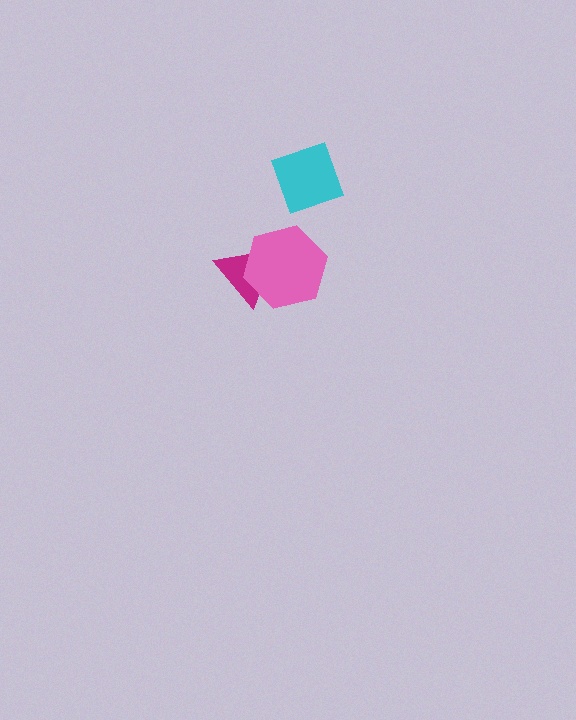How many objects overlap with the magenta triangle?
1 object overlaps with the magenta triangle.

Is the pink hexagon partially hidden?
No, no other shape covers it.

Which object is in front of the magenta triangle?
The pink hexagon is in front of the magenta triangle.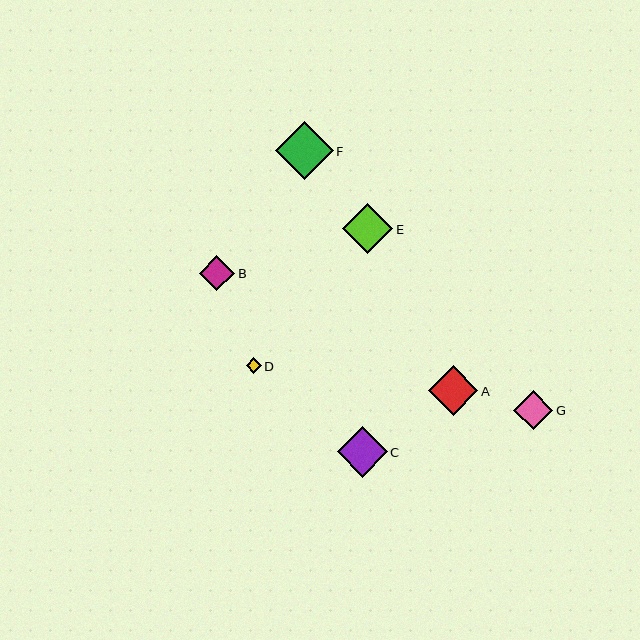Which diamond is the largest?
Diamond F is the largest with a size of approximately 58 pixels.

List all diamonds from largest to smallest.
From largest to smallest: F, C, E, A, G, B, D.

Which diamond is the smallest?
Diamond D is the smallest with a size of approximately 15 pixels.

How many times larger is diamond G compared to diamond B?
Diamond G is approximately 1.1 times the size of diamond B.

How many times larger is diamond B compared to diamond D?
Diamond B is approximately 2.3 times the size of diamond D.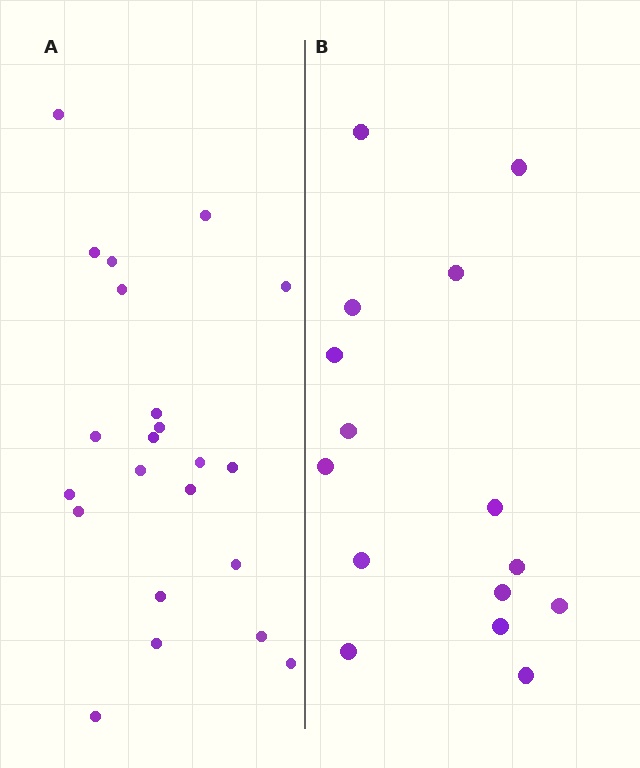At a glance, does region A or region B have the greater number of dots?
Region A (the left region) has more dots.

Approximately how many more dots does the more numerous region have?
Region A has roughly 8 or so more dots than region B.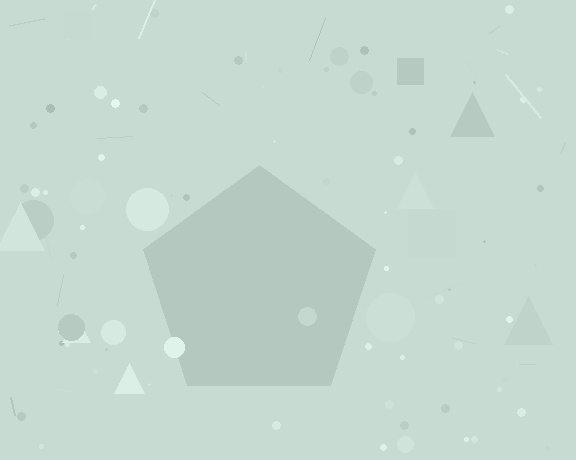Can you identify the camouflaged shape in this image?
The camouflaged shape is a pentagon.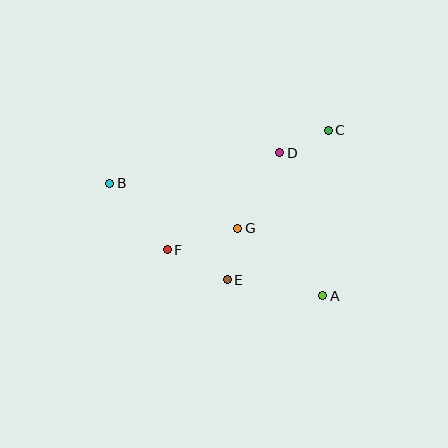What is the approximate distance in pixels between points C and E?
The distance between C and E is approximately 180 pixels.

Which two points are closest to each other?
Points E and G are closest to each other.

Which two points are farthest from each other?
Points A and B are farthest from each other.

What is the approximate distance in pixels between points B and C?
The distance between B and C is approximately 225 pixels.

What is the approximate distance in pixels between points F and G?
The distance between F and G is approximately 74 pixels.